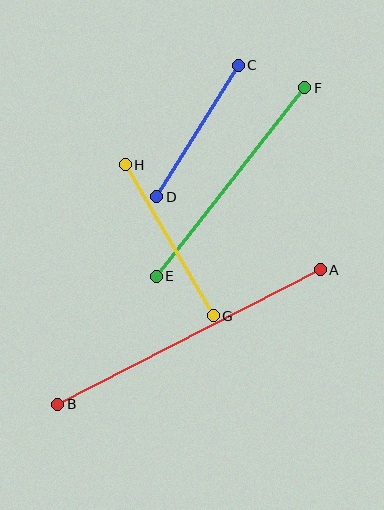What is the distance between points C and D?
The distance is approximately 155 pixels.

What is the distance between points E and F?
The distance is approximately 240 pixels.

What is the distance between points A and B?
The distance is approximately 295 pixels.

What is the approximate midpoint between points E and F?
The midpoint is at approximately (231, 182) pixels.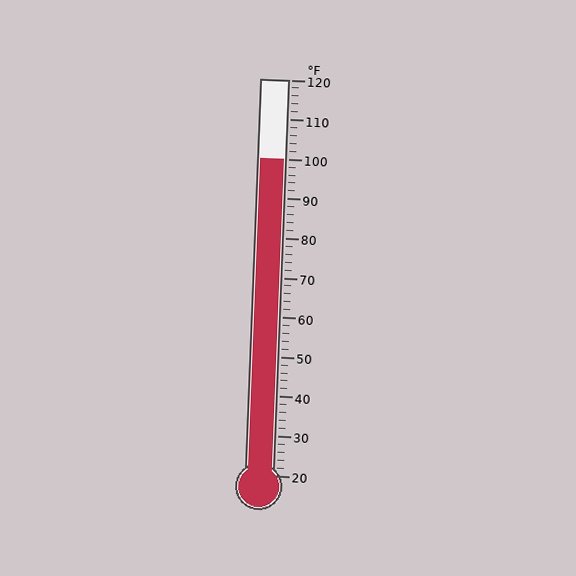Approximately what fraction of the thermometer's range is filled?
The thermometer is filled to approximately 80% of its range.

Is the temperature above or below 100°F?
The temperature is at 100°F.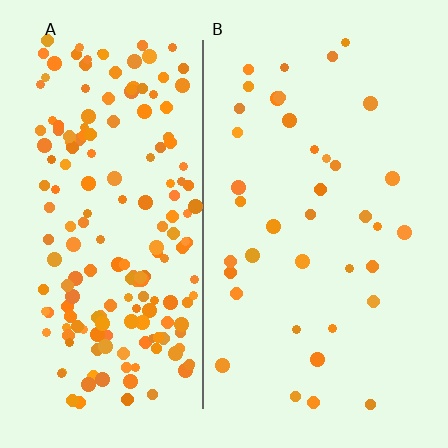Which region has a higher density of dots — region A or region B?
A (the left).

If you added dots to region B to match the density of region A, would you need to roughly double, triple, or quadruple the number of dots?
Approximately quadruple.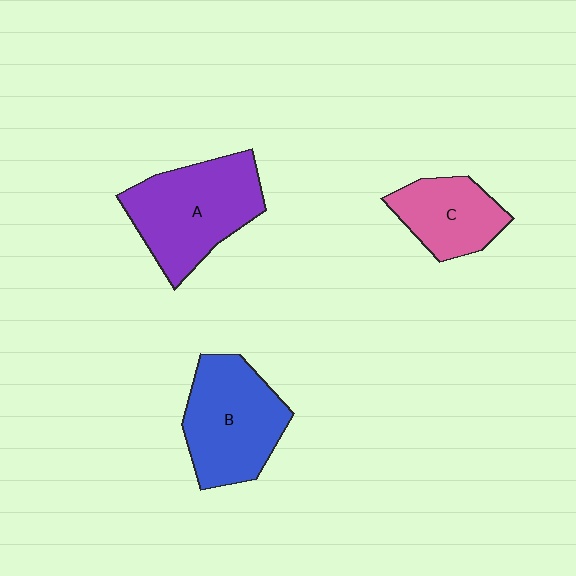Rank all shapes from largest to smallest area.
From largest to smallest: A (purple), B (blue), C (pink).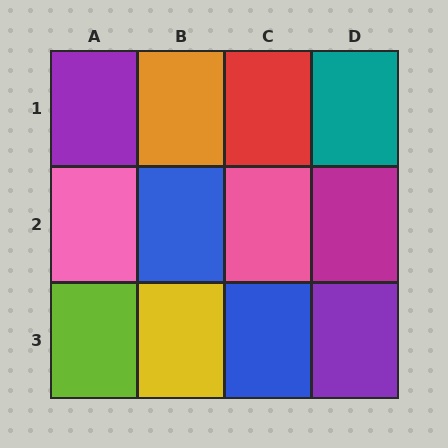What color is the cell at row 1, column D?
Teal.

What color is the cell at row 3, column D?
Purple.